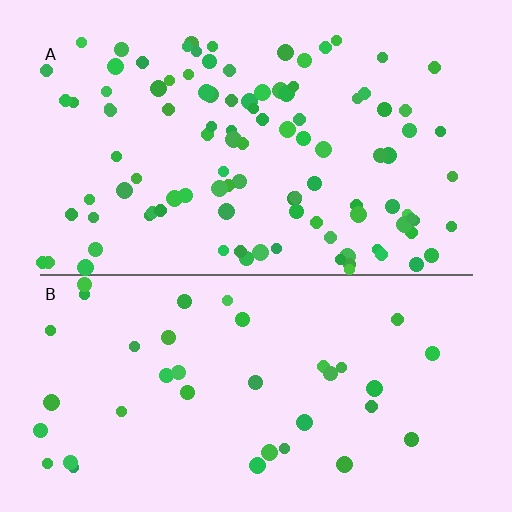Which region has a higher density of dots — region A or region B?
A (the top).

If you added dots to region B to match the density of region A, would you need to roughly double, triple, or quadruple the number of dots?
Approximately triple.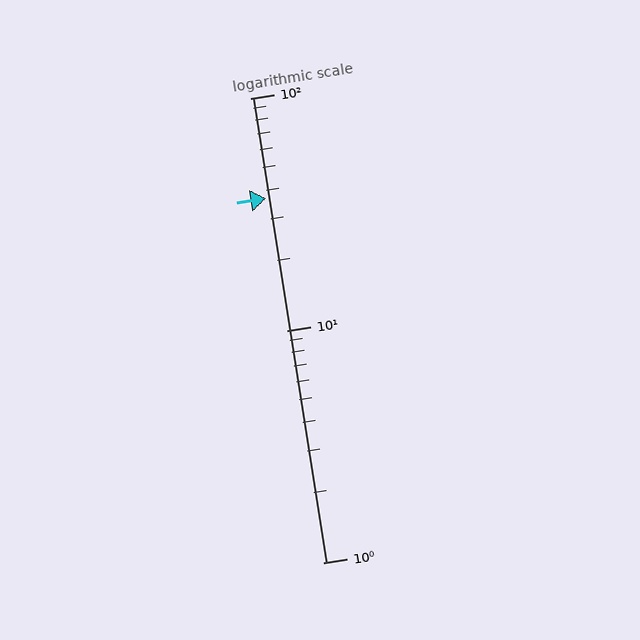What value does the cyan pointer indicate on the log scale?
The pointer indicates approximately 37.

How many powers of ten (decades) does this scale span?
The scale spans 2 decades, from 1 to 100.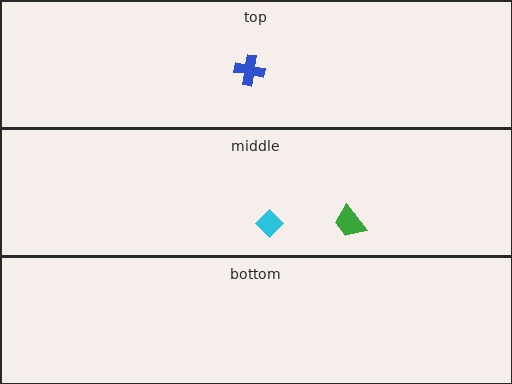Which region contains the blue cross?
The top region.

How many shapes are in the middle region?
2.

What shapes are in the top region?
The blue cross.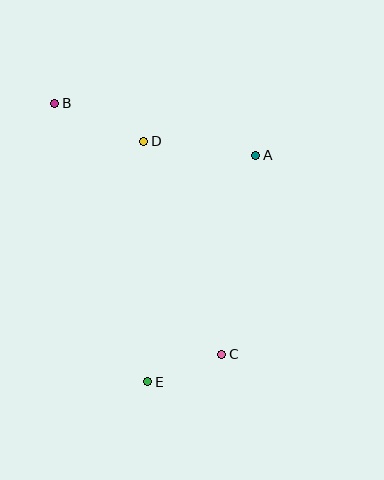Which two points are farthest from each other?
Points B and C are farthest from each other.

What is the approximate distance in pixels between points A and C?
The distance between A and C is approximately 202 pixels.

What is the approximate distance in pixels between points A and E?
The distance between A and E is approximately 251 pixels.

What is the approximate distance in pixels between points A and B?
The distance between A and B is approximately 207 pixels.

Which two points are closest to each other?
Points C and E are closest to each other.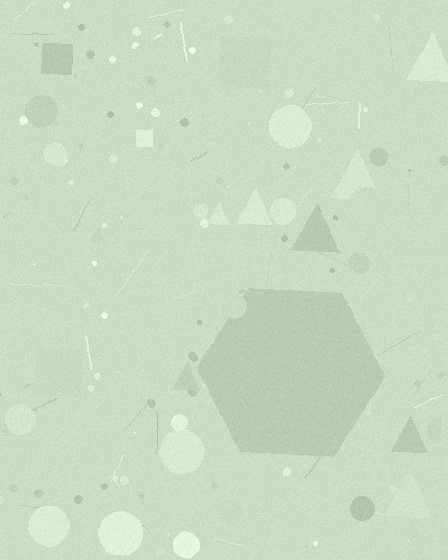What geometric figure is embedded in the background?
A hexagon is embedded in the background.